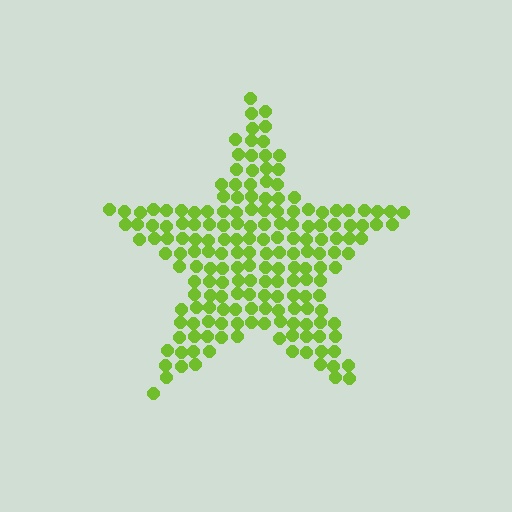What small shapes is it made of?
It is made of small circles.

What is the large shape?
The large shape is a star.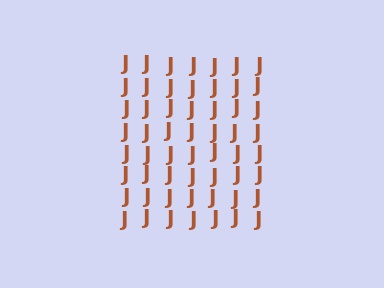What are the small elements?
The small elements are letter J's.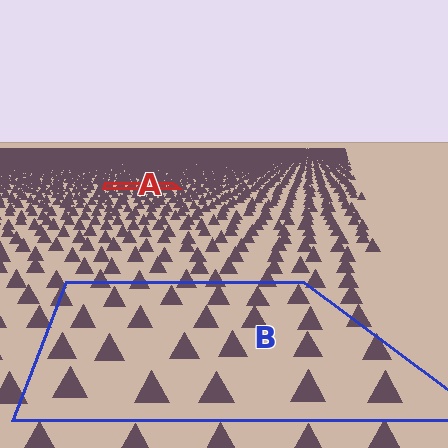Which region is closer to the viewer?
Region B is closer. The texture elements there are larger and more spread out.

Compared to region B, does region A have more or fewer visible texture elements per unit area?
Region A has more texture elements per unit area — they are packed more densely because it is farther away.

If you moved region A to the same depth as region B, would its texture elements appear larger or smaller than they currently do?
They would appear larger. At a closer depth, the same texture elements are projected at a bigger on-screen size.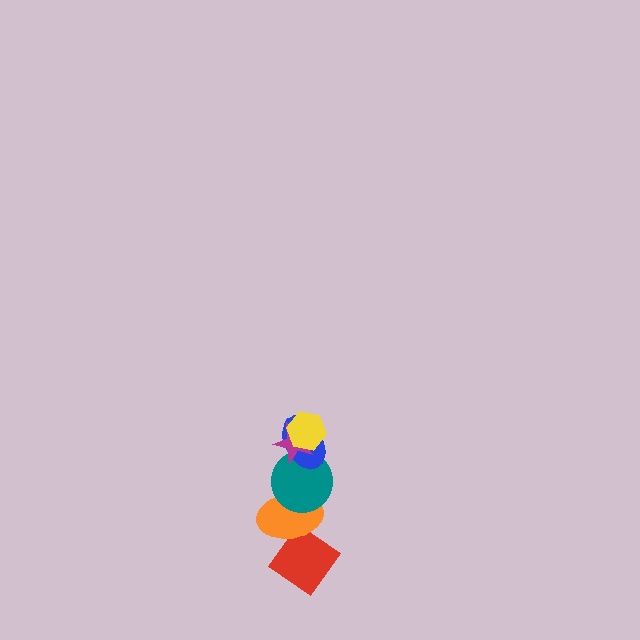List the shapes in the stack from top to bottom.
From top to bottom: the yellow hexagon, the magenta star, the blue ellipse, the teal circle, the orange ellipse, the red diamond.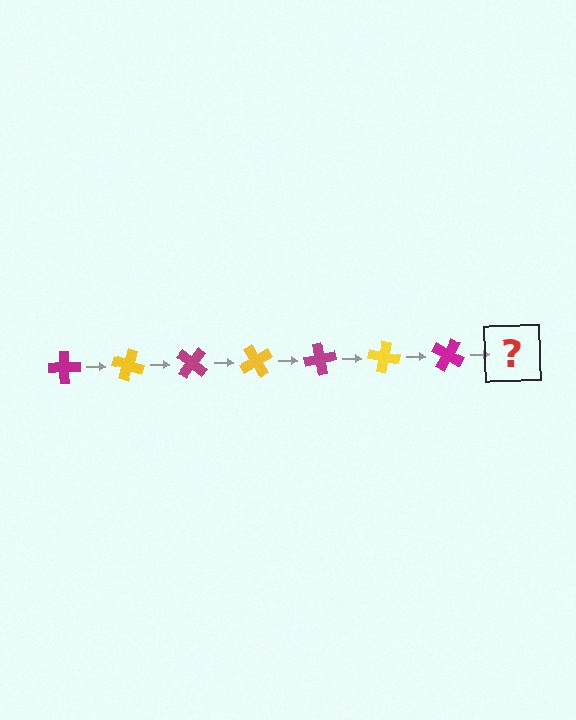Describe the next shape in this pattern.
It should be a yellow cross, rotated 140 degrees from the start.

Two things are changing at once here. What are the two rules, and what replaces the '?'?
The two rules are that it rotates 20 degrees each step and the color cycles through magenta and yellow. The '?' should be a yellow cross, rotated 140 degrees from the start.